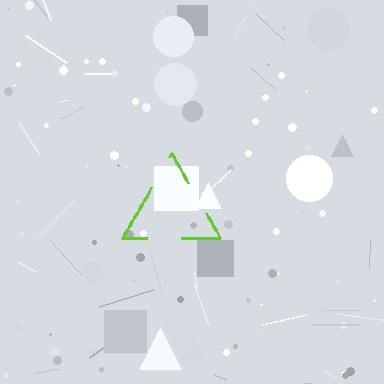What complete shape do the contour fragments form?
The contour fragments form a triangle.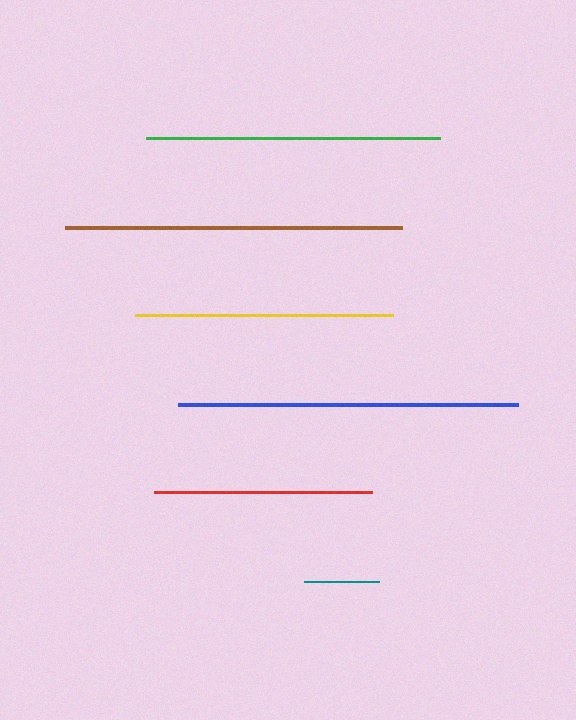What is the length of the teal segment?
The teal segment is approximately 75 pixels long.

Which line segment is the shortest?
The teal line is the shortest at approximately 75 pixels.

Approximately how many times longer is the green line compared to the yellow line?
The green line is approximately 1.1 times the length of the yellow line.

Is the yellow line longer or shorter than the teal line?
The yellow line is longer than the teal line.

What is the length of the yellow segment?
The yellow segment is approximately 258 pixels long.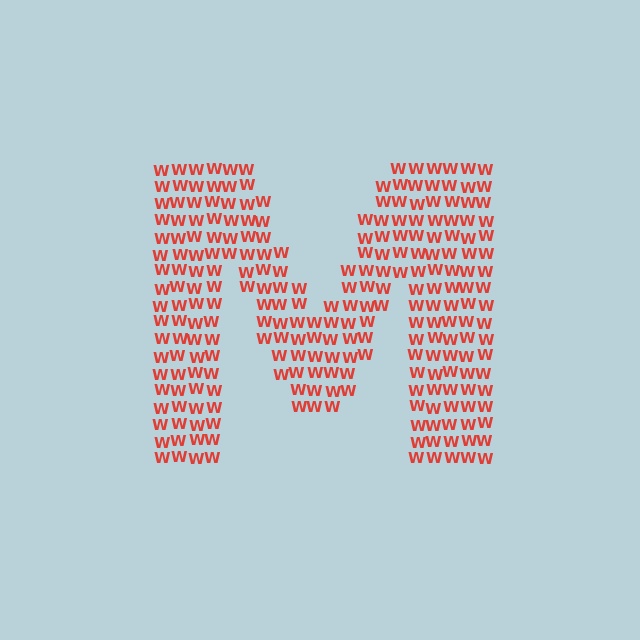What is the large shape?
The large shape is the letter M.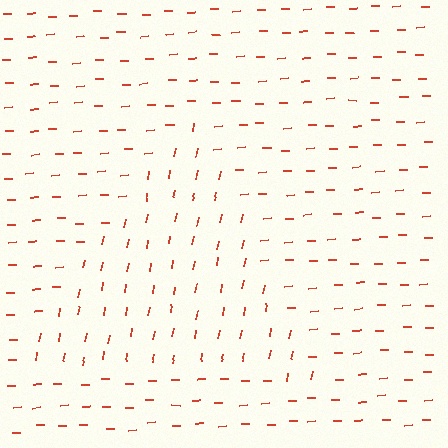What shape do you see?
I see a triangle.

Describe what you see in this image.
The image is filled with small red line segments. A triangle region in the image has lines oriented differently from the surrounding lines, creating a visible texture boundary.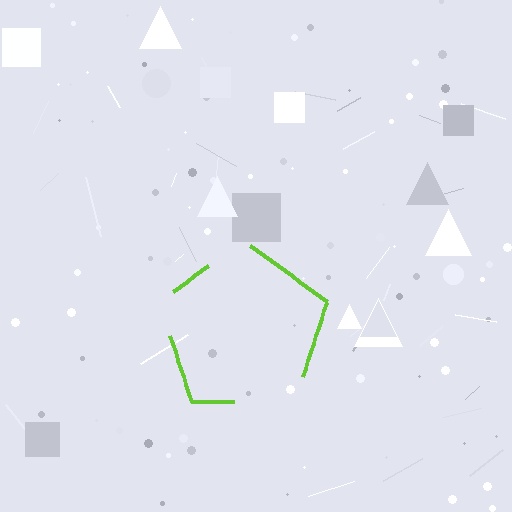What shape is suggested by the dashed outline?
The dashed outline suggests a pentagon.